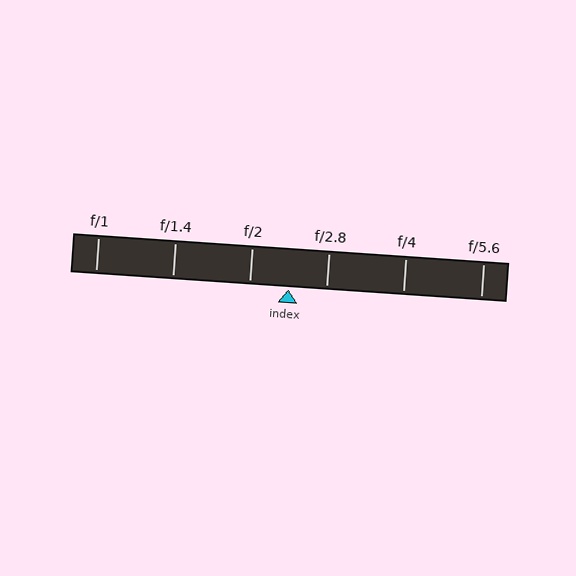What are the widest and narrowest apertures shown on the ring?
The widest aperture shown is f/1 and the narrowest is f/5.6.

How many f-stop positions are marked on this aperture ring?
There are 6 f-stop positions marked.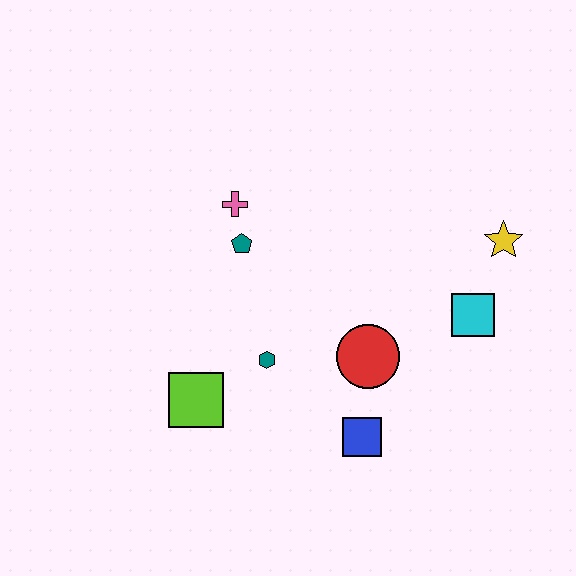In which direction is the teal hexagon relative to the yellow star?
The teal hexagon is to the left of the yellow star.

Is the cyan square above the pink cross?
No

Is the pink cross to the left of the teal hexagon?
Yes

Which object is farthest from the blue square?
The pink cross is farthest from the blue square.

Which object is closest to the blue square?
The red circle is closest to the blue square.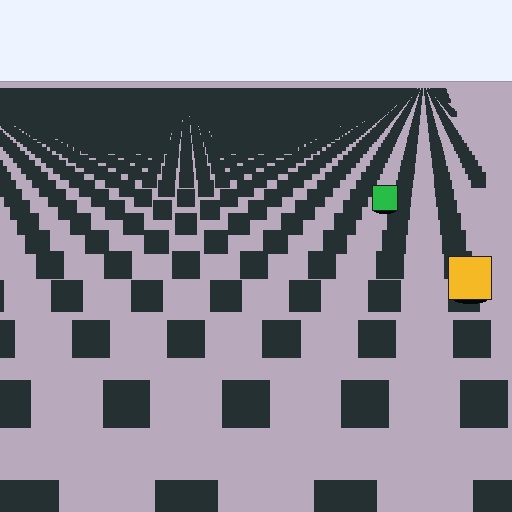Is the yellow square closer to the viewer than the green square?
Yes. The yellow square is closer — you can tell from the texture gradient: the ground texture is coarser near it.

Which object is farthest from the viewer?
The green square is farthest from the viewer. It appears smaller and the ground texture around it is denser.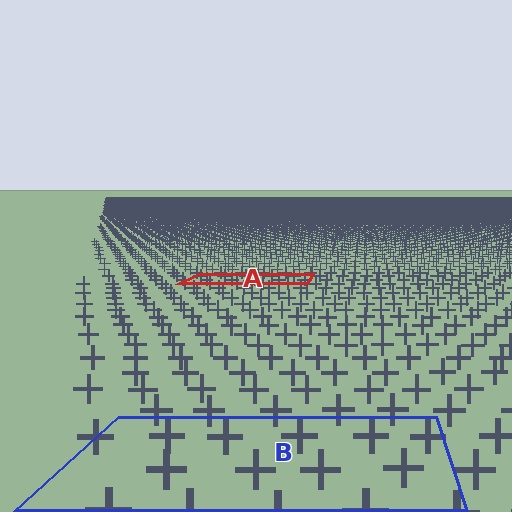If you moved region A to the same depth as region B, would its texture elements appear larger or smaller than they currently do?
They would appear larger. At a closer depth, the same texture elements are projected at a bigger on-screen size.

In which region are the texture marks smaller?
The texture marks are smaller in region A, because it is farther away.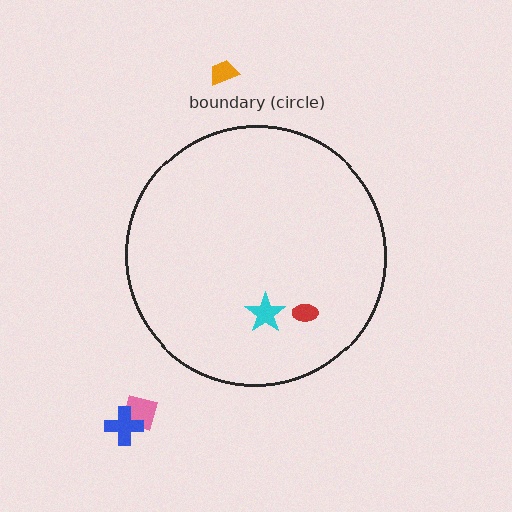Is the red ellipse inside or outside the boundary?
Inside.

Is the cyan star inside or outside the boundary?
Inside.